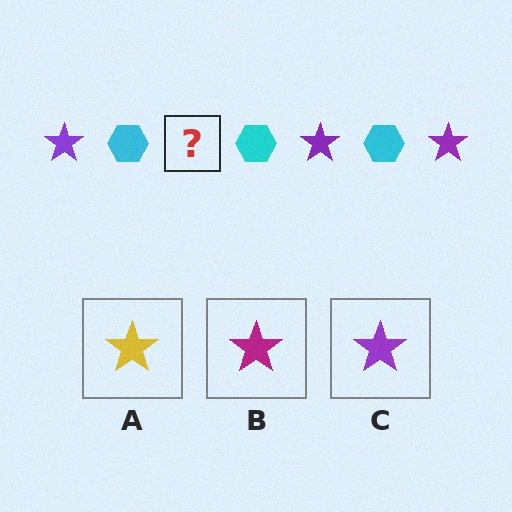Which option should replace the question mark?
Option C.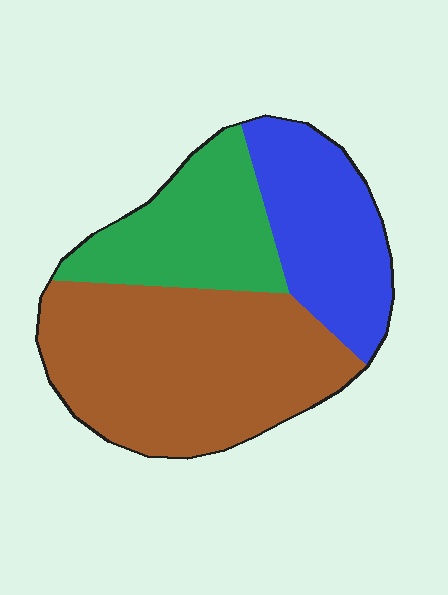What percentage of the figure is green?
Green takes up less than a quarter of the figure.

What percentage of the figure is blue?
Blue covers about 25% of the figure.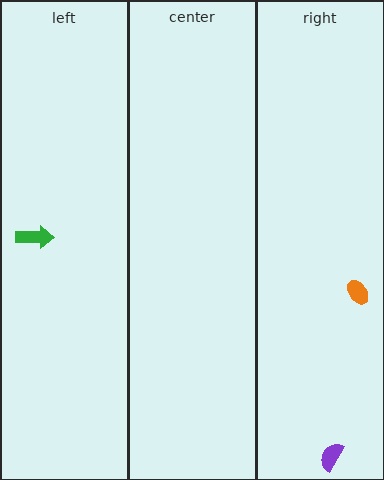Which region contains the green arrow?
The left region.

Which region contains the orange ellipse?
The right region.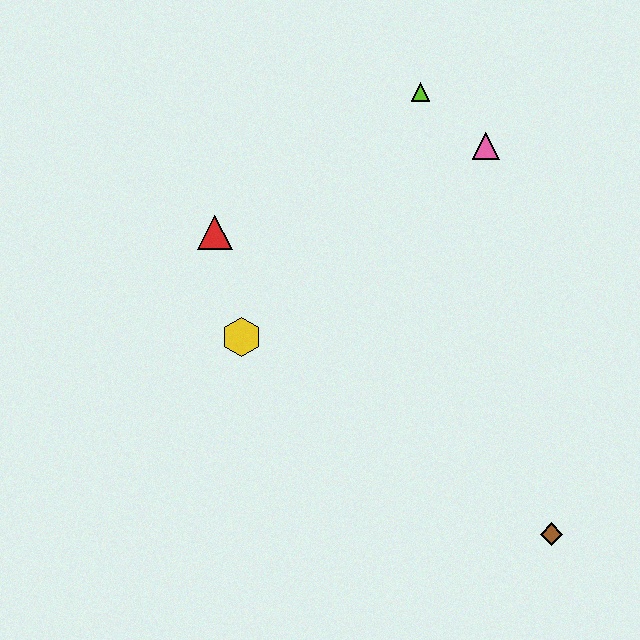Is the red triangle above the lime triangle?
No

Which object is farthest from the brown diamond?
The lime triangle is farthest from the brown diamond.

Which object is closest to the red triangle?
The yellow hexagon is closest to the red triangle.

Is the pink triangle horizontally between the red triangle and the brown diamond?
Yes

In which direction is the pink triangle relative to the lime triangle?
The pink triangle is to the right of the lime triangle.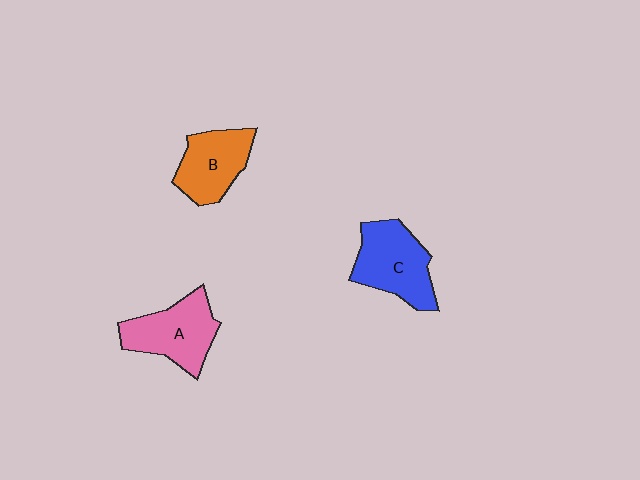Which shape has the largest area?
Shape C (blue).